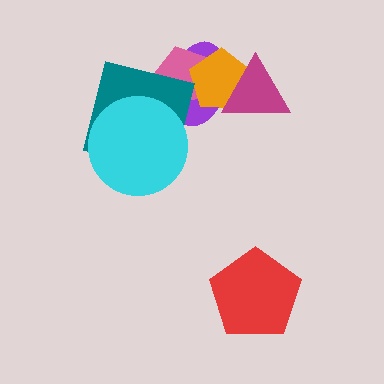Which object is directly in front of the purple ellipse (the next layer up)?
The pink pentagon is directly in front of the purple ellipse.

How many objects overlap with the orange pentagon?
3 objects overlap with the orange pentagon.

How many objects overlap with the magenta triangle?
2 objects overlap with the magenta triangle.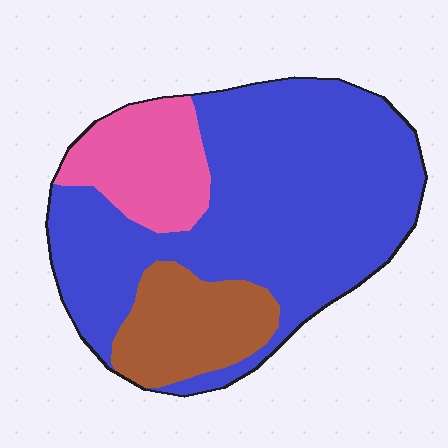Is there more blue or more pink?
Blue.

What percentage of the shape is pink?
Pink takes up about one sixth (1/6) of the shape.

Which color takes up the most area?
Blue, at roughly 65%.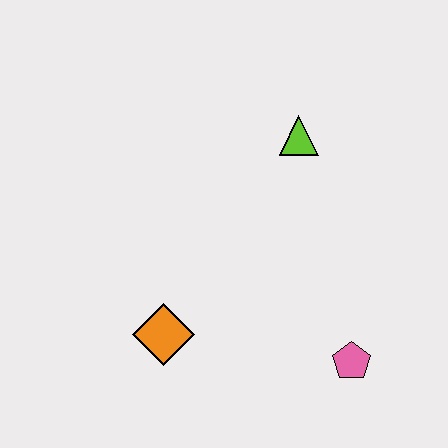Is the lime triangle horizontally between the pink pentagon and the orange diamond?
Yes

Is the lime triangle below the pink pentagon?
No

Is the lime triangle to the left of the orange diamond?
No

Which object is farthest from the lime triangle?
The orange diamond is farthest from the lime triangle.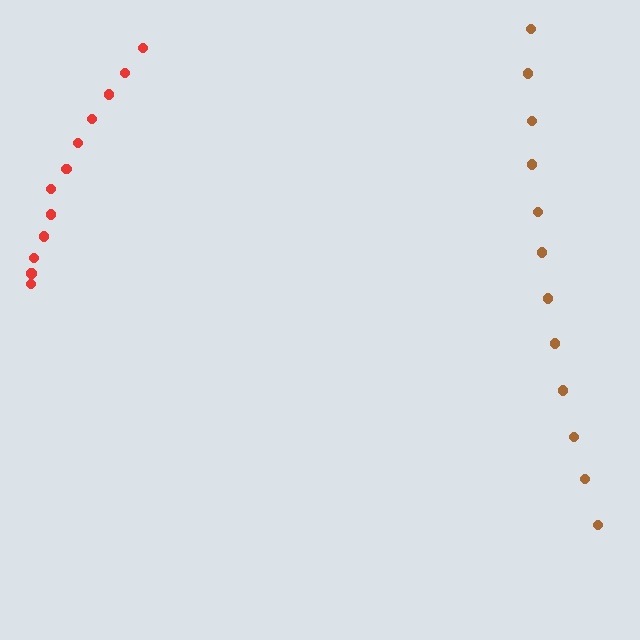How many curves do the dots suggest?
There are 2 distinct paths.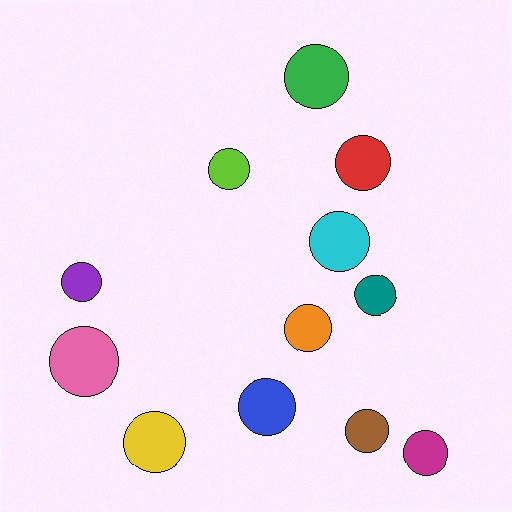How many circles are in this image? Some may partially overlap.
There are 12 circles.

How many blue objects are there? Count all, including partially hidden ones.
There is 1 blue object.